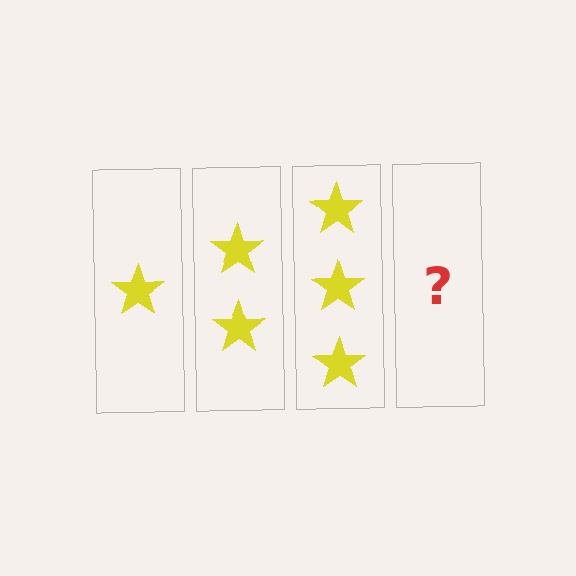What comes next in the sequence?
The next element should be 4 stars.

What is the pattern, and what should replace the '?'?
The pattern is that each step adds one more star. The '?' should be 4 stars.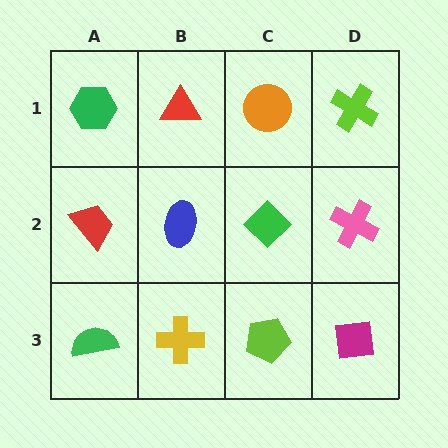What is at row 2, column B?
A blue ellipse.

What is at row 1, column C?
An orange circle.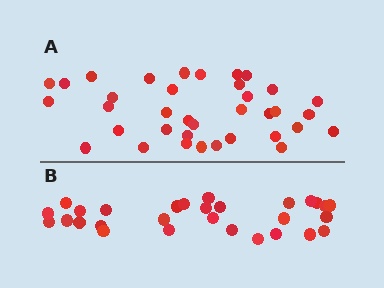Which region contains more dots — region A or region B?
Region A (the top region) has more dots.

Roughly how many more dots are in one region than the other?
Region A has roughly 8 or so more dots than region B.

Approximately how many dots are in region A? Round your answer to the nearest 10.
About 40 dots. (The exact count is 36, which rounds to 40.)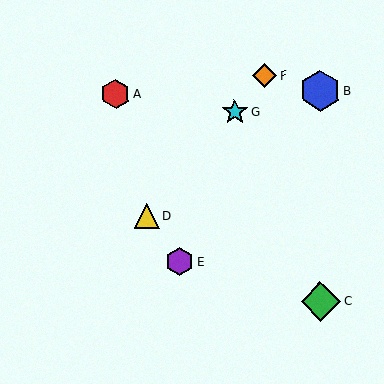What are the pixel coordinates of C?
Object C is at (321, 301).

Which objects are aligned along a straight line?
Objects D, F, G are aligned along a straight line.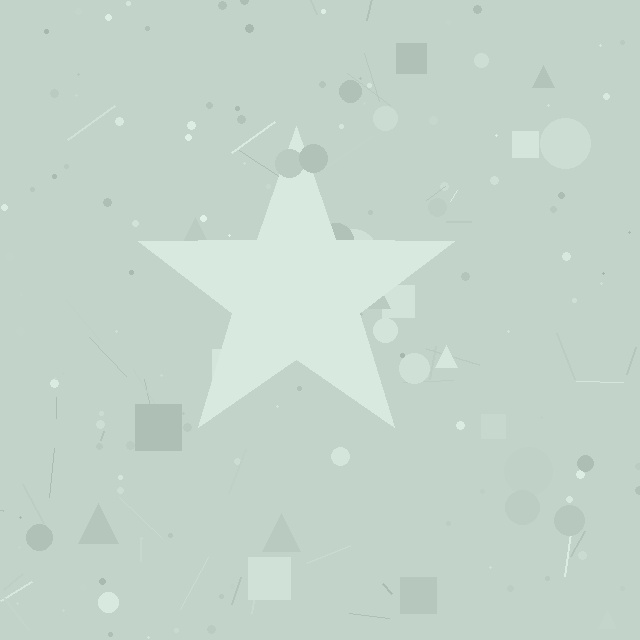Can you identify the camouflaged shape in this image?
The camouflaged shape is a star.